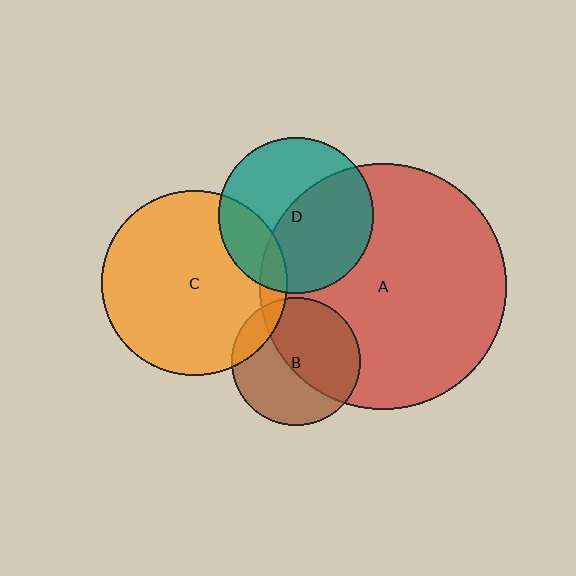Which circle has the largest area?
Circle A (red).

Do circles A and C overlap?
Yes.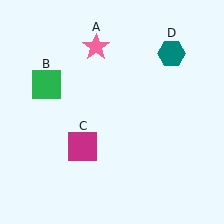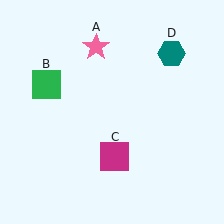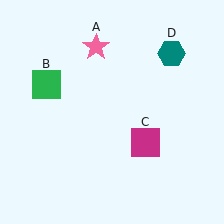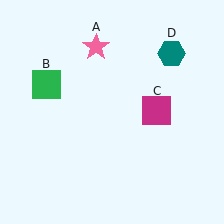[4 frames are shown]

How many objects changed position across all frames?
1 object changed position: magenta square (object C).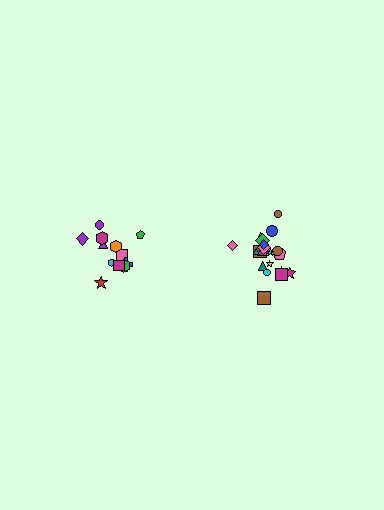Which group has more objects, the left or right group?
The right group.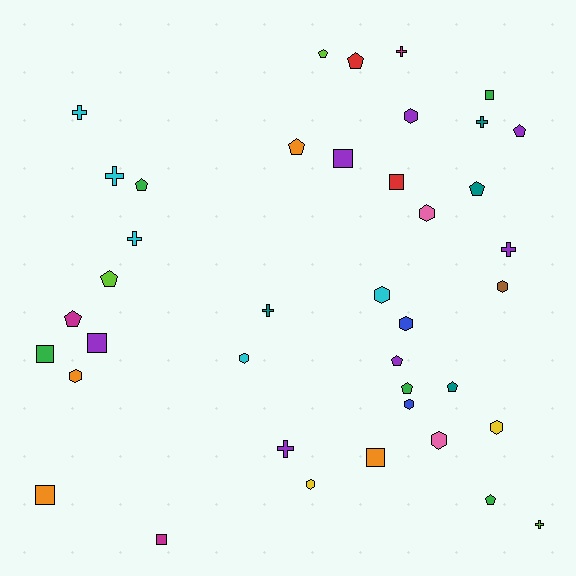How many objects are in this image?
There are 40 objects.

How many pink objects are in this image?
There are 2 pink objects.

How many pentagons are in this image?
There are 12 pentagons.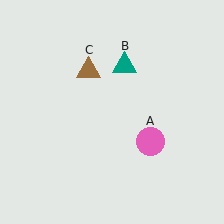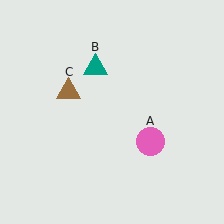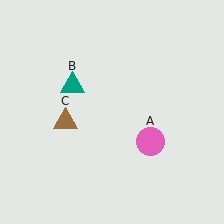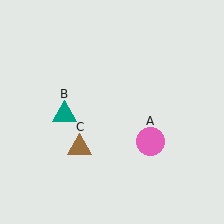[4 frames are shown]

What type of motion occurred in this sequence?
The teal triangle (object B), brown triangle (object C) rotated counterclockwise around the center of the scene.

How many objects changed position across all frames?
2 objects changed position: teal triangle (object B), brown triangle (object C).